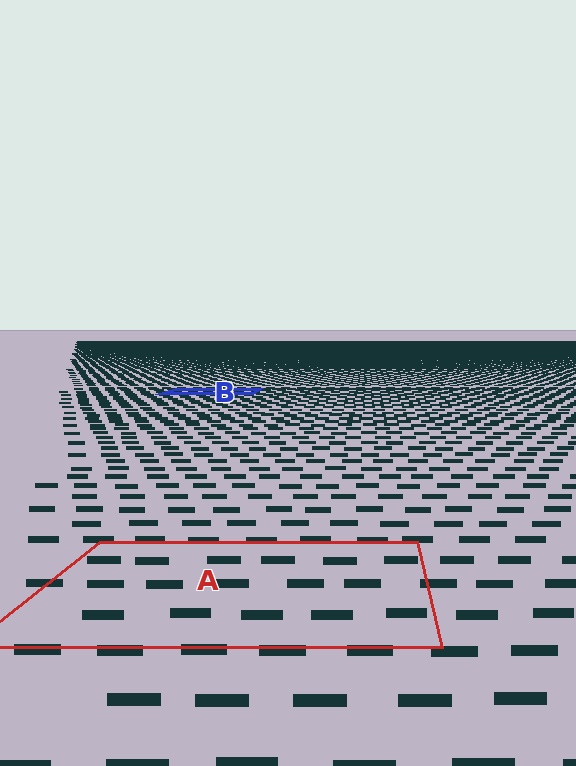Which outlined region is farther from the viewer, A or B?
Region B is farther from the viewer — the texture elements inside it appear smaller and more densely packed.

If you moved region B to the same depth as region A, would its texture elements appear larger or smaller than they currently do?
They would appear larger. At a closer depth, the same texture elements are projected at a bigger on-screen size.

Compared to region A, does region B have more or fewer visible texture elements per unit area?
Region B has more texture elements per unit area — they are packed more densely because it is farther away.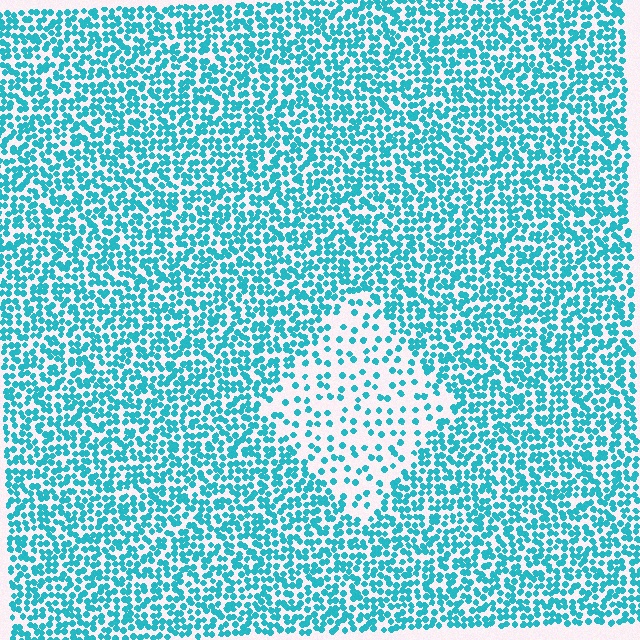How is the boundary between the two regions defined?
The boundary is defined by a change in element density (approximately 2.6x ratio). All elements are the same color, size, and shape.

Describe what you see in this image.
The image contains small cyan elements arranged at two different densities. A diamond-shaped region is visible where the elements are less densely packed than the surrounding area.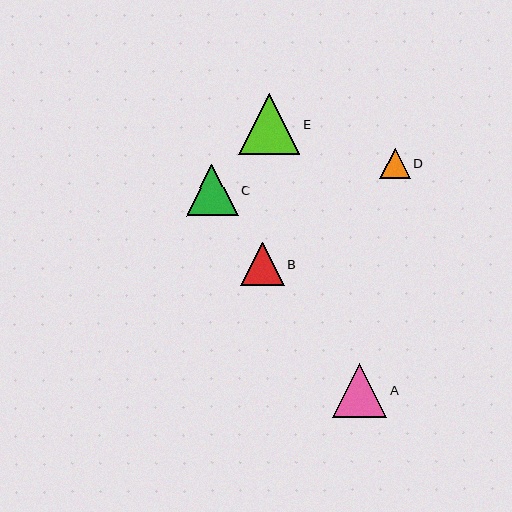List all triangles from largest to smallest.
From largest to smallest: E, A, C, B, D.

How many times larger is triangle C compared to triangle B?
Triangle C is approximately 1.2 times the size of triangle B.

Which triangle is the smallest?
Triangle D is the smallest with a size of approximately 30 pixels.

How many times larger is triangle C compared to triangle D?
Triangle C is approximately 1.7 times the size of triangle D.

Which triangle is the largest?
Triangle E is the largest with a size of approximately 61 pixels.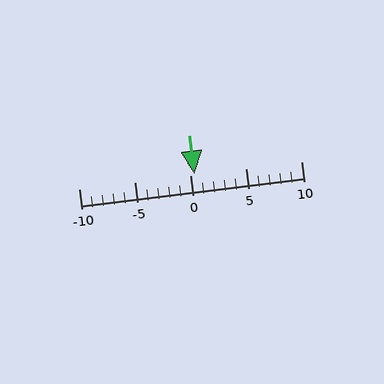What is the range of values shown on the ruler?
The ruler shows values from -10 to 10.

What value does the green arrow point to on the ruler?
The green arrow points to approximately 0.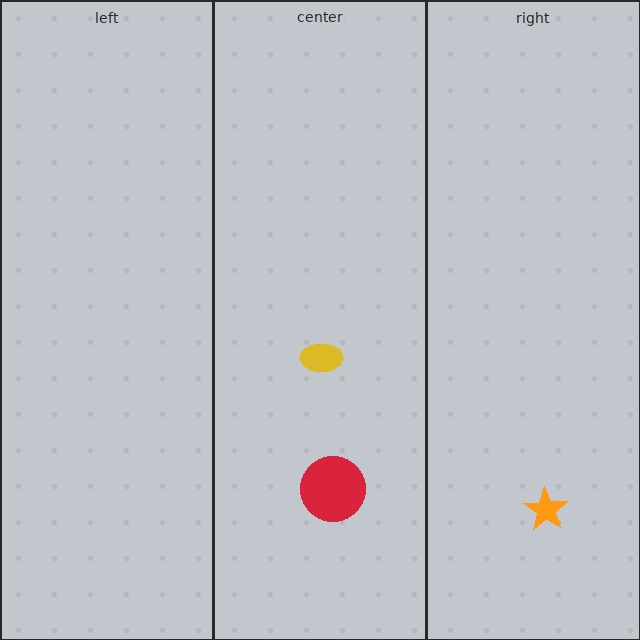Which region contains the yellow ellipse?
The center region.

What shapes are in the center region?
The yellow ellipse, the red circle.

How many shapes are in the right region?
1.